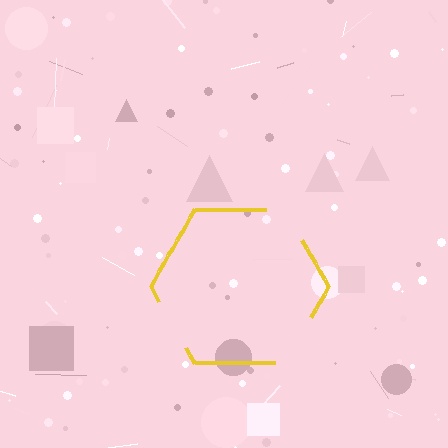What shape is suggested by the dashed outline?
The dashed outline suggests a hexagon.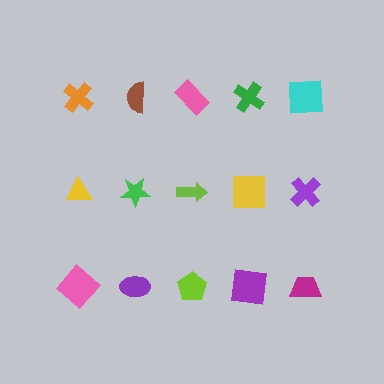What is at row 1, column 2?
A brown semicircle.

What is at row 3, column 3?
A lime pentagon.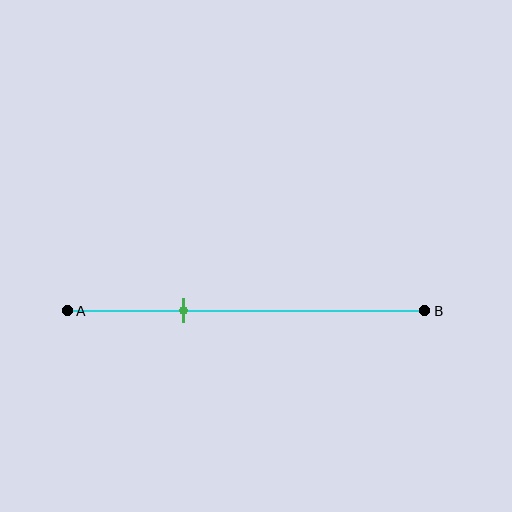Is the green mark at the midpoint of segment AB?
No, the mark is at about 35% from A, not at the 50% midpoint.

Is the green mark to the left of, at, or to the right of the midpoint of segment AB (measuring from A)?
The green mark is to the left of the midpoint of segment AB.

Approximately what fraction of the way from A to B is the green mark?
The green mark is approximately 35% of the way from A to B.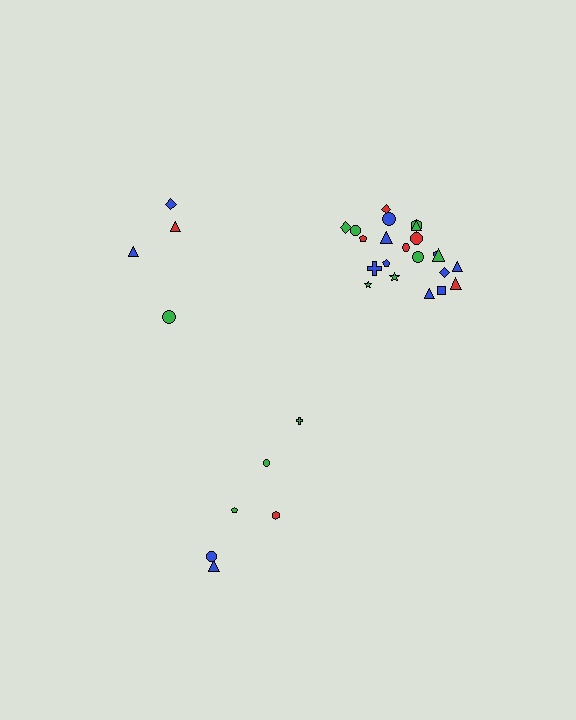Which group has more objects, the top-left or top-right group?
The top-right group.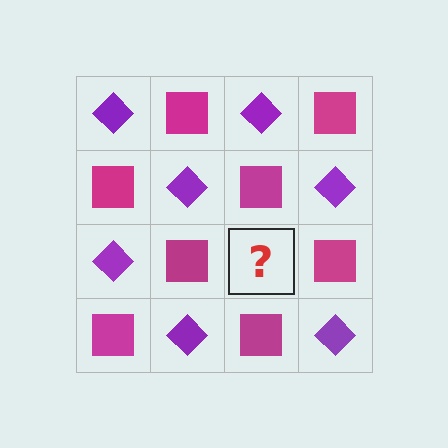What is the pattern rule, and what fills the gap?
The rule is that it alternates purple diamond and magenta square in a checkerboard pattern. The gap should be filled with a purple diamond.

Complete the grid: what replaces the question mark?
The question mark should be replaced with a purple diamond.